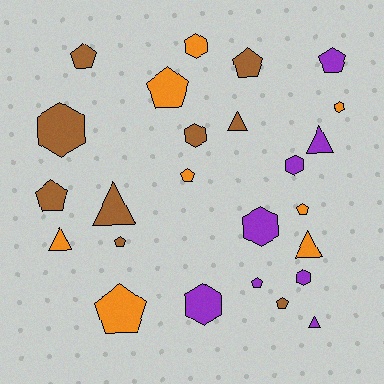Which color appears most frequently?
Brown, with 9 objects.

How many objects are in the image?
There are 25 objects.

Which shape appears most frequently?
Pentagon, with 11 objects.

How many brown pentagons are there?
There are 5 brown pentagons.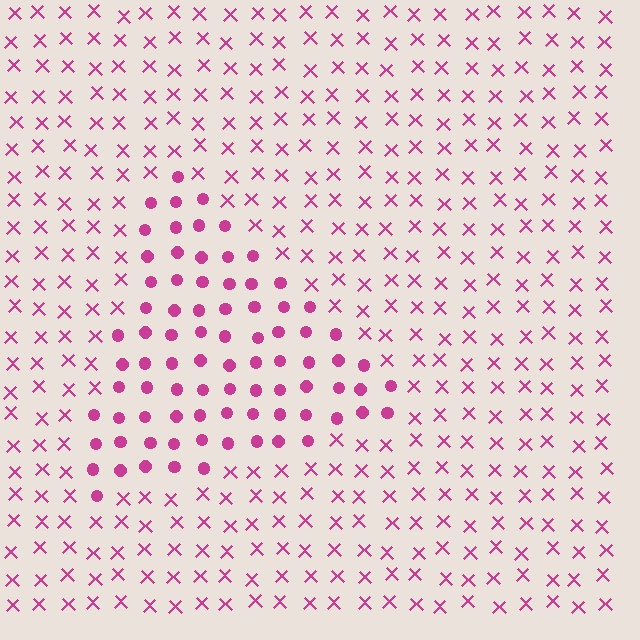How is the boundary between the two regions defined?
The boundary is defined by a change in element shape: circles inside vs. X marks outside. All elements share the same color and spacing.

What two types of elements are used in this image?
The image uses circles inside the triangle region and X marks outside it.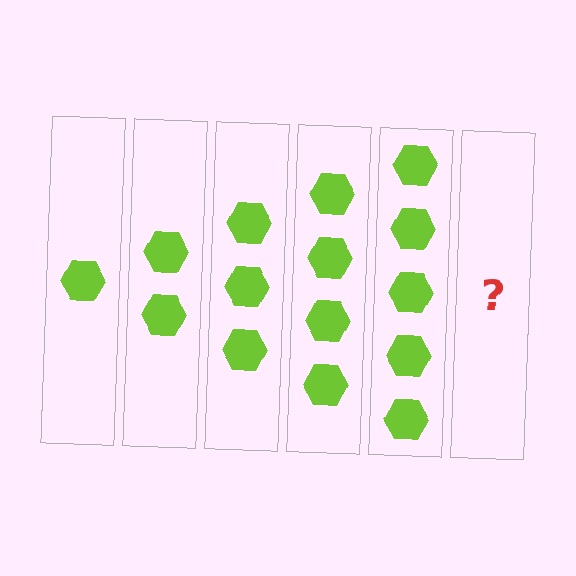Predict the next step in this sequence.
The next step is 6 hexagons.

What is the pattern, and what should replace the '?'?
The pattern is that each step adds one more hexagon. The '?' should be 6 hexagons.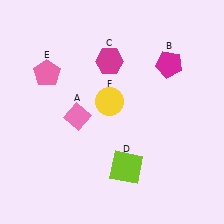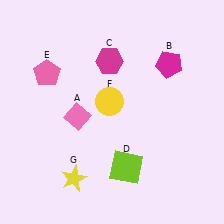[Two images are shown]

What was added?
A yellow star (G) was added in Image 2.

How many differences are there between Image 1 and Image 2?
There is 1 difference between the two images.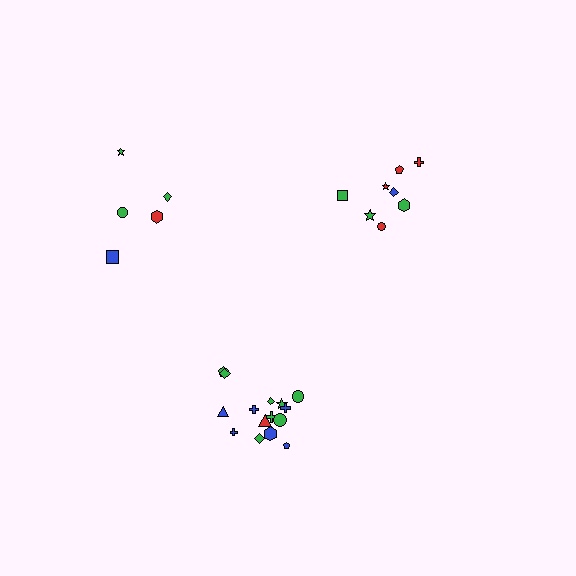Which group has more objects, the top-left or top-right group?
The top-right group.